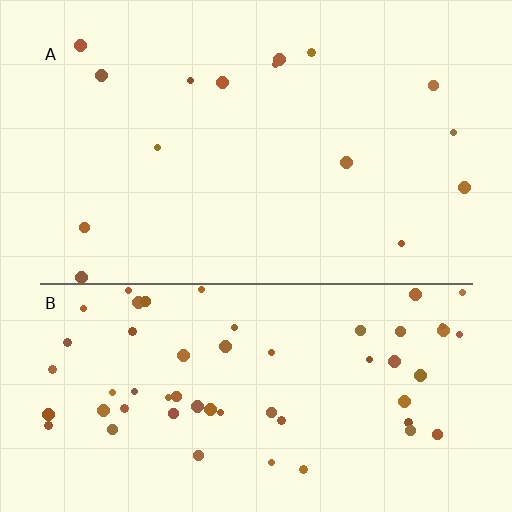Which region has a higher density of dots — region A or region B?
B (the bottom).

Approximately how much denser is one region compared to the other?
Approximately 3.8× — region B over region A.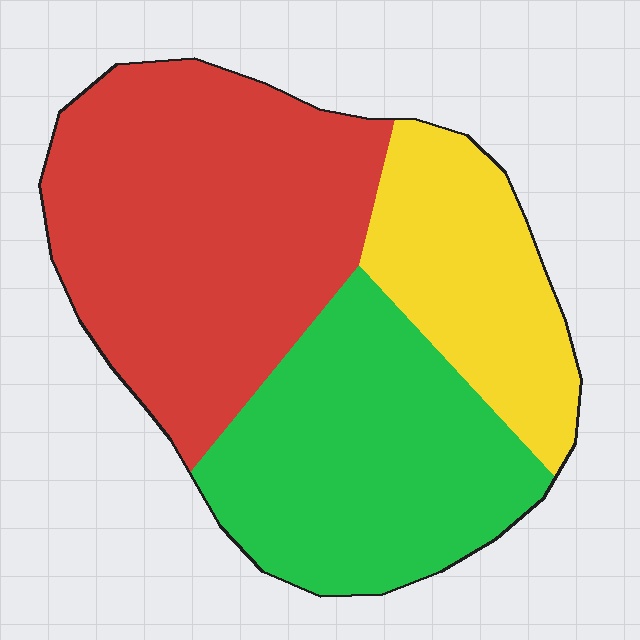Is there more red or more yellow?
Red.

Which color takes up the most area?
Red, at roughly 45%.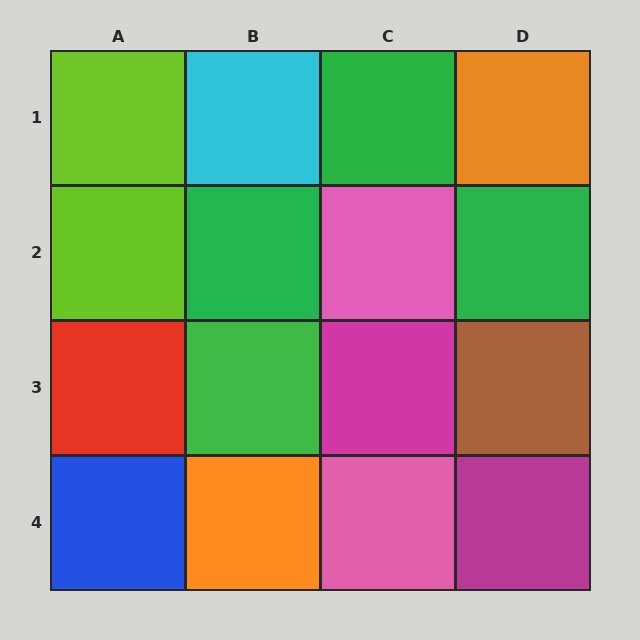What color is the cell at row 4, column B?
Orange.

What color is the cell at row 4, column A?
Blue.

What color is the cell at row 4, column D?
Magenta.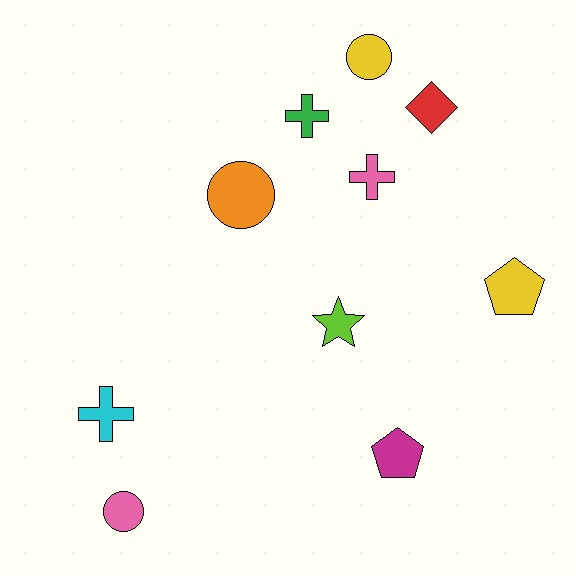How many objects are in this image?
There are 10 objects.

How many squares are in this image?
There are no squares.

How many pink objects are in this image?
There are 2 pink objects.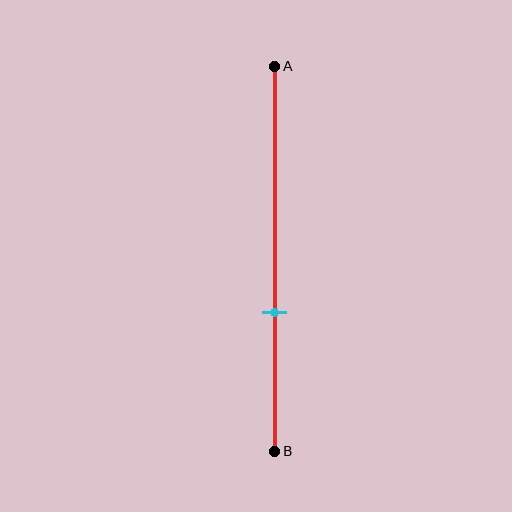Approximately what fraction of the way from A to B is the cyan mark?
The cyan mark is approximately 65% of the way from A to B.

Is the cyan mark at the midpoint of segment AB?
No, the mark is at about 65% from A, not at the 50% midpoint.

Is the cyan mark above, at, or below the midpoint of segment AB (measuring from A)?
The cyan mark is below the midpoint of segment AB.